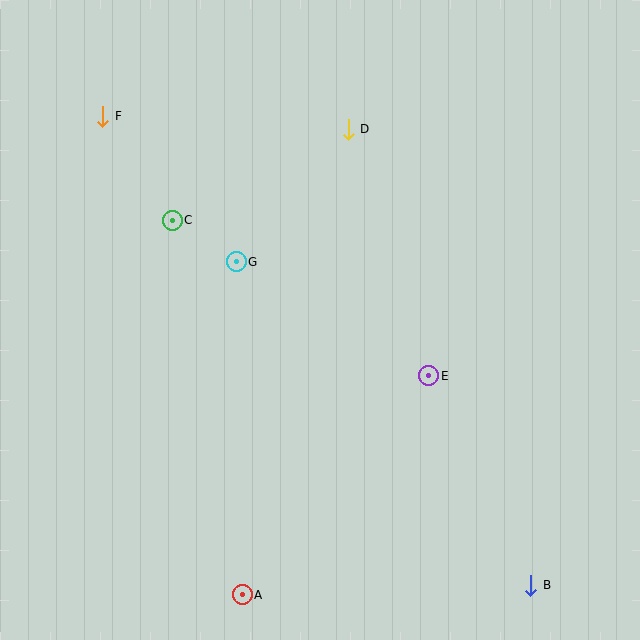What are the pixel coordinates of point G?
Point G is at (236, 262).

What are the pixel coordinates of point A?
Point A is at (242, 595).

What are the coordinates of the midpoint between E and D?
The midpoint between E and D is at (388, 252).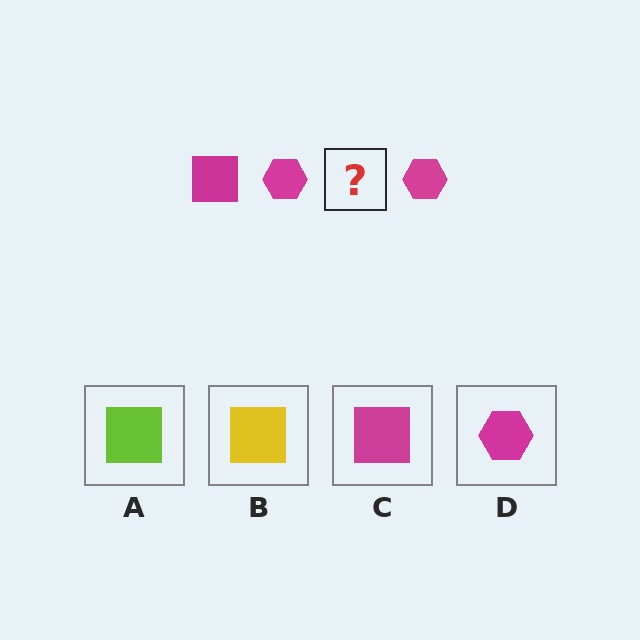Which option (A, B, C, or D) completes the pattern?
C.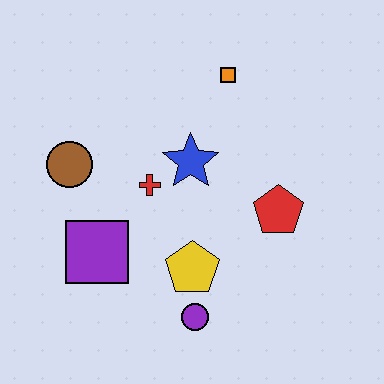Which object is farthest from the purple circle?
The orange square is farthest from the purple circle.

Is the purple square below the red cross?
Yes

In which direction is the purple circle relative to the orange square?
The purple circle is below the orange square.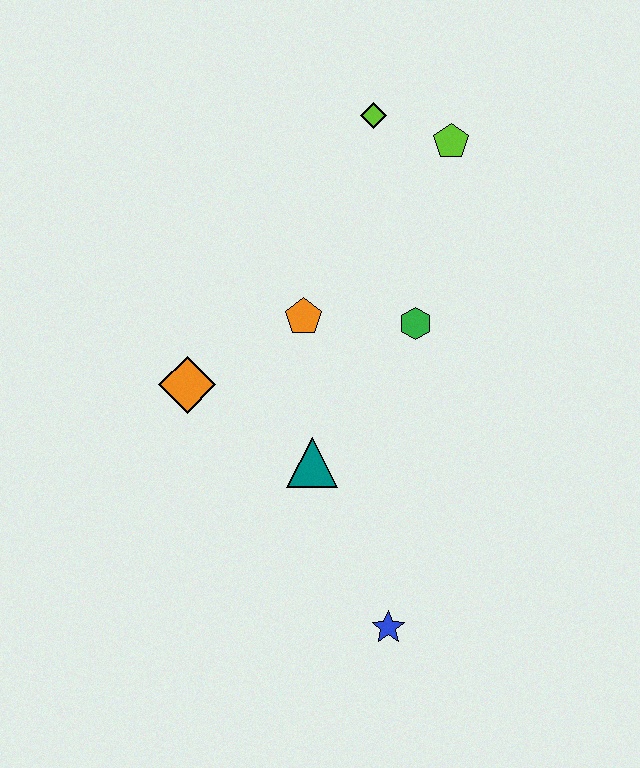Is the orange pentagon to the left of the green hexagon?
Yes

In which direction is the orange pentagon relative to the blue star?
The orange pentagon is above the blue star.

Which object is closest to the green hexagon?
The orange pentagon is closest to the green hexagon.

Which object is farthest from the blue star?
The lime diamond is farthest from the blue star.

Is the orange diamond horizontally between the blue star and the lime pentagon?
No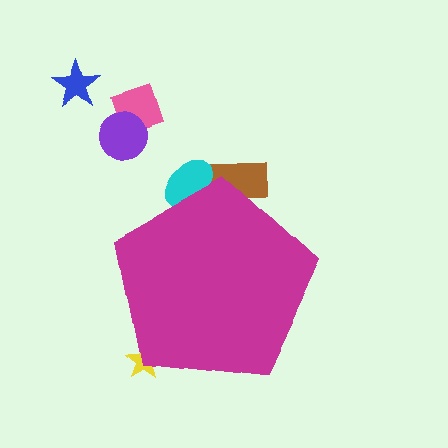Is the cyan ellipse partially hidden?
Yes, the cyan ellipse is partially hidden behind the magenta pentagon.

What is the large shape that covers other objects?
A magenta pentagon.